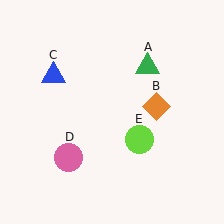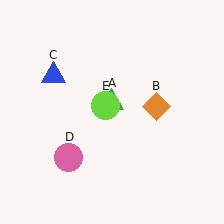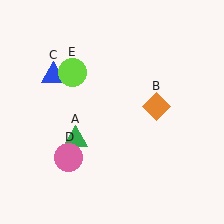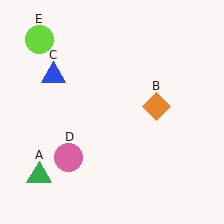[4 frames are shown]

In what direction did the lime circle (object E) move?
The lime circle (object E) moved up and to the left.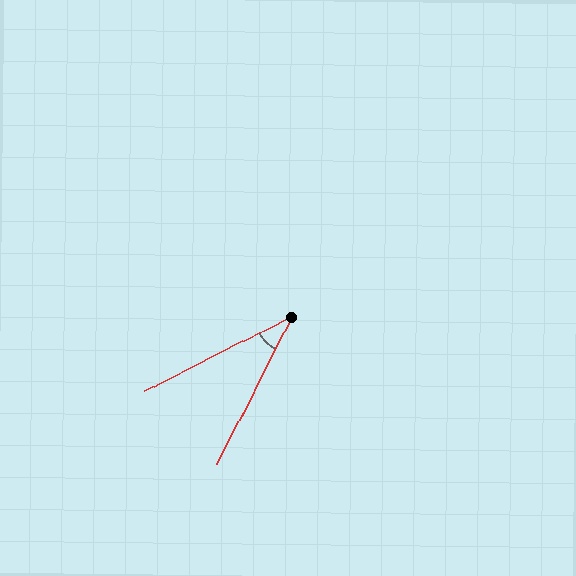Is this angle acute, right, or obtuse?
It is acute.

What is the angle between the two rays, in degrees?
Approximately 36 degrees.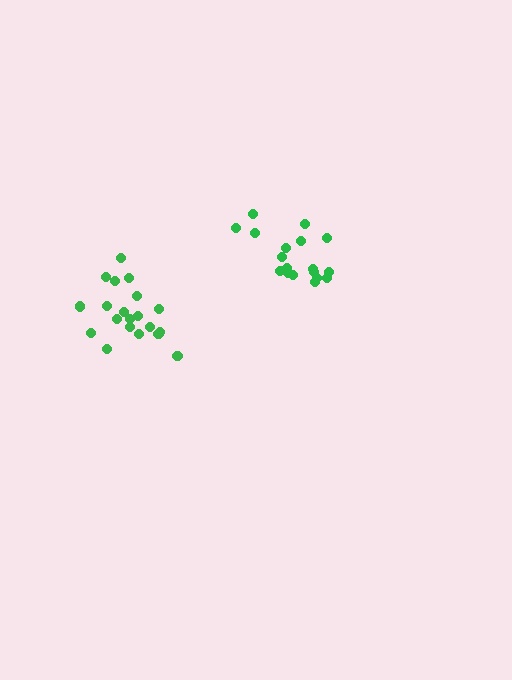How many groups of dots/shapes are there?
There are 2 groups.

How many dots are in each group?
Group 1: 18 dots, Group 2: 20 dots (38 total).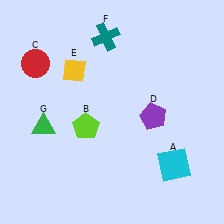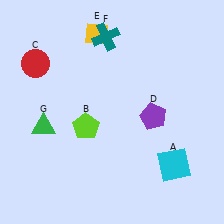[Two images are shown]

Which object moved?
The yellow diamond (E) moved up.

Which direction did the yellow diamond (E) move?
The yellow diamond (E) moved up.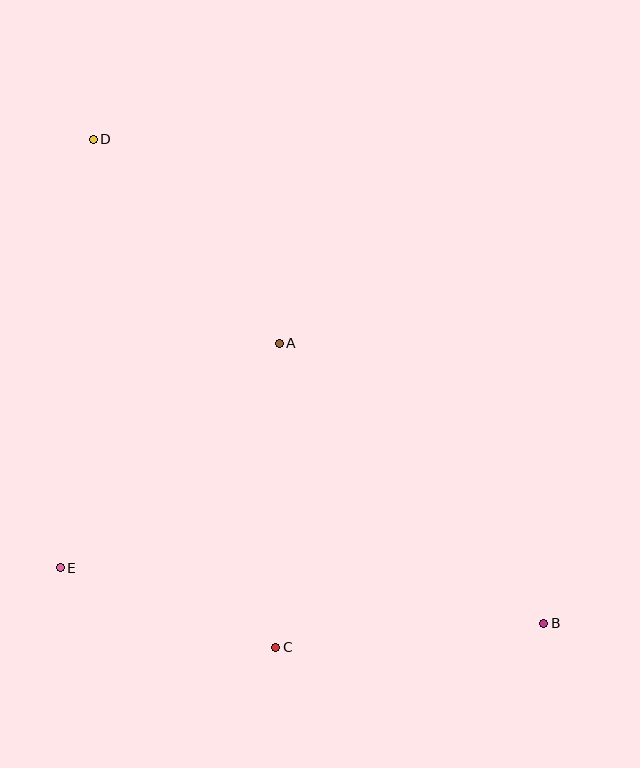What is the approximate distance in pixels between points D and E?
The distance between D and E is approximately 430 pixels.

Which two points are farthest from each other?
Points B and D are farthest from each other.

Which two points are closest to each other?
Points C and E are closest to each other.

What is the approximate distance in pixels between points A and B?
The distance between A and B is approximately 386 pixels.